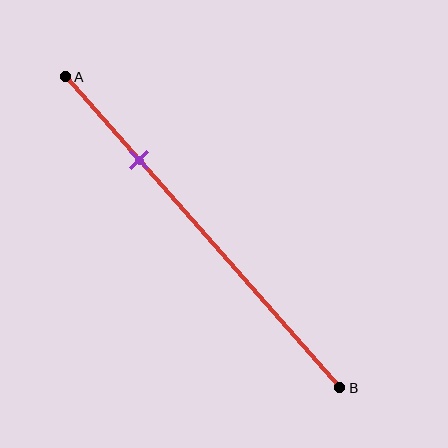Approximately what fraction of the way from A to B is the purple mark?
The purple mark is approximately 25% of the way from A to B.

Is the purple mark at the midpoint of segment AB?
No, the mark is at about 25% from A, not at the 50% midpoint.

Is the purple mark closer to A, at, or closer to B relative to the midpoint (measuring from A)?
The purple mark is closer to point A than the midpoint of segment AB.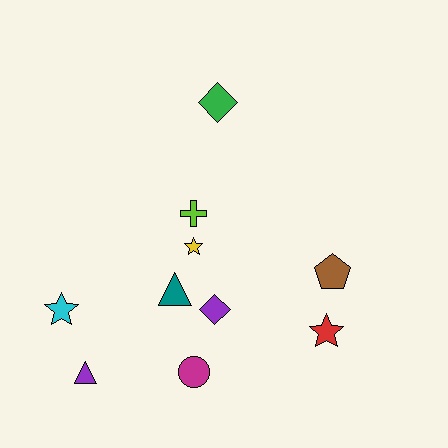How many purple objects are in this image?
There are 2 purple objects.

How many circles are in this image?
There is 1 circle.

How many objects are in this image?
There are 10 objects.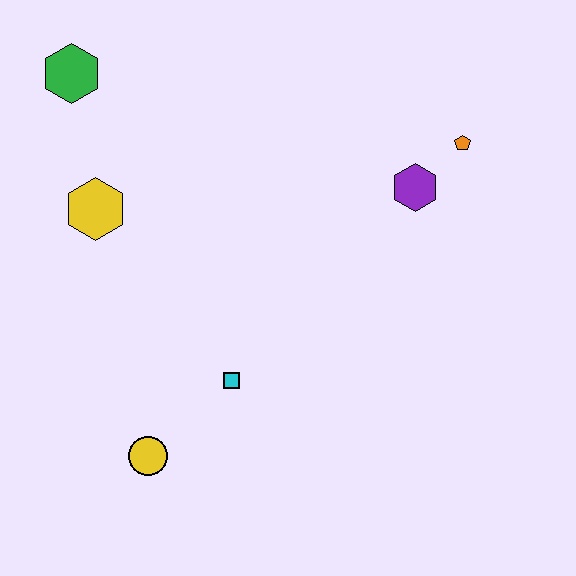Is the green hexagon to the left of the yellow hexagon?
Yes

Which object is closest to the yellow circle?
The cyan square is closest to the yellow circle.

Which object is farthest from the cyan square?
The green hexagon is farthest from the cyan square.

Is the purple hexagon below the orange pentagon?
Yes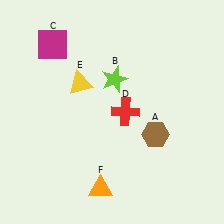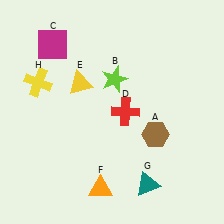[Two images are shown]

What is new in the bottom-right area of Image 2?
A teal triangle (G) was added in the bottom-right area of Image 2.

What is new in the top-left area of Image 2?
A yellow cross (H) was added in the top-left area of Image 2.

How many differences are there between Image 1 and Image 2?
There are 2 differences between the two images.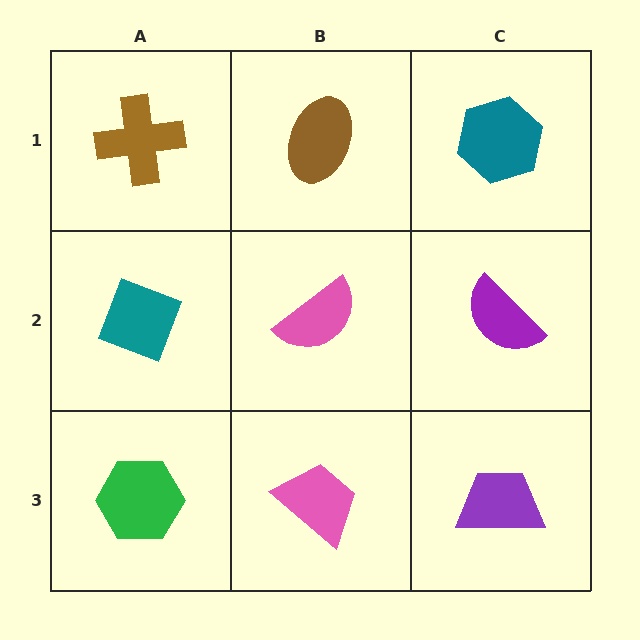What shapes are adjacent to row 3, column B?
A pink semicircle (row 2, column B), a green hexagon (row 3, column A), a purple trapezoid (row 3, column C).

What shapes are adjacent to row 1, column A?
A teal diamond (row 2, column A), a brown ellipse (row 1, column B).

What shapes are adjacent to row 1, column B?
A pink semicircle (row 2, column B), a brown cross (row 1, column A), a teal hexagon (row 1, column C).